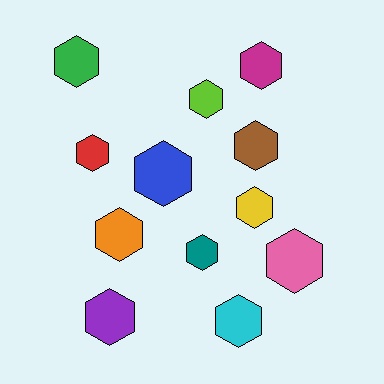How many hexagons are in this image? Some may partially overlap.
There are 12 hexagons.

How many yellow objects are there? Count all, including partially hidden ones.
There is 1 yellow object.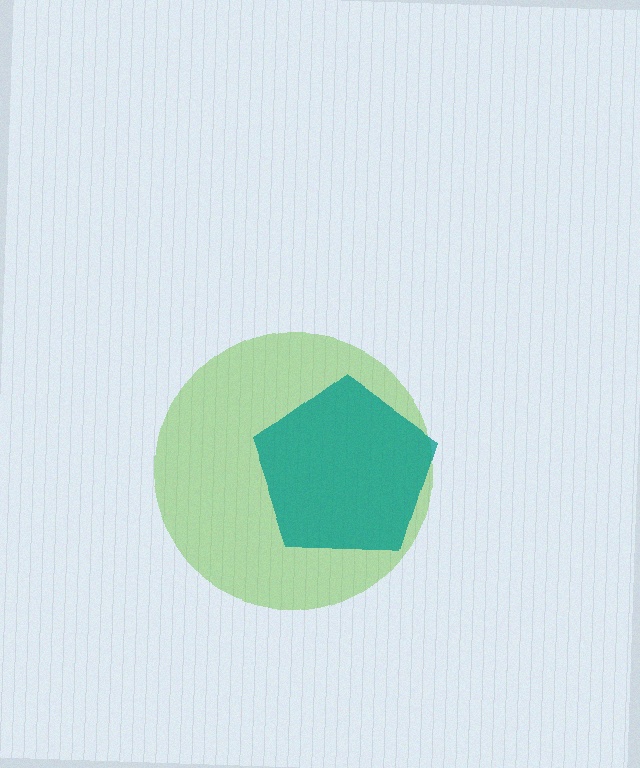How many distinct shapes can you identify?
There are 2 distinct shapes: a lime circle, a teal pentagon.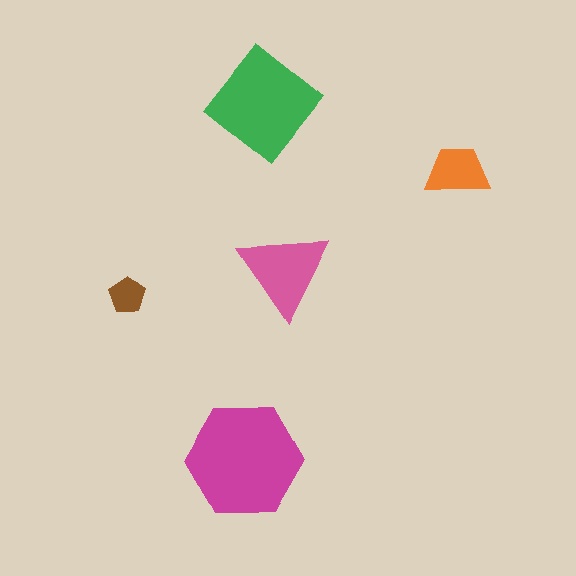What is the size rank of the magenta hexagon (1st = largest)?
1st.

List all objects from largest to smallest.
The magenta hexagon, the green diamond, the pink triangle, the orange trapezoid, the brown pentagon.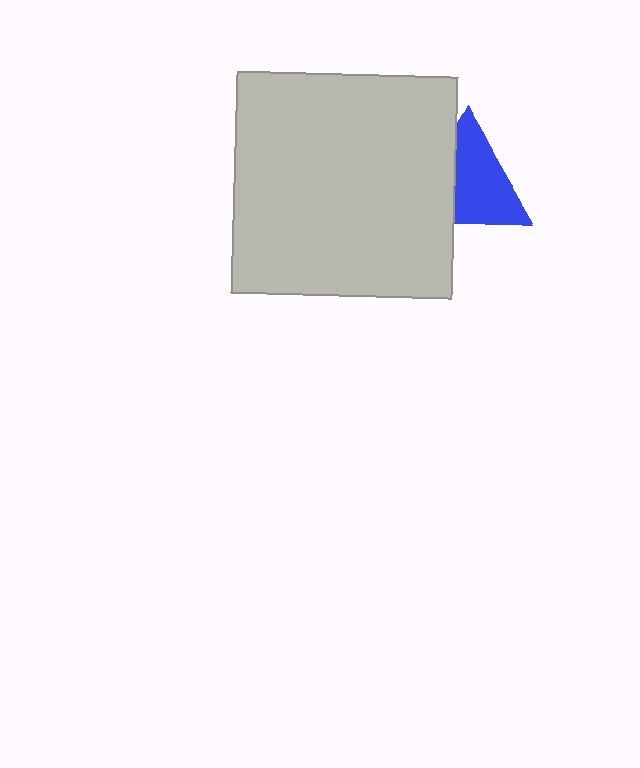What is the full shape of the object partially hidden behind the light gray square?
The partially hidden object is a blue triangle.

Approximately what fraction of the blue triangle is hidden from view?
Roughly 35% of the blue triangle is hidden behind the light gray square.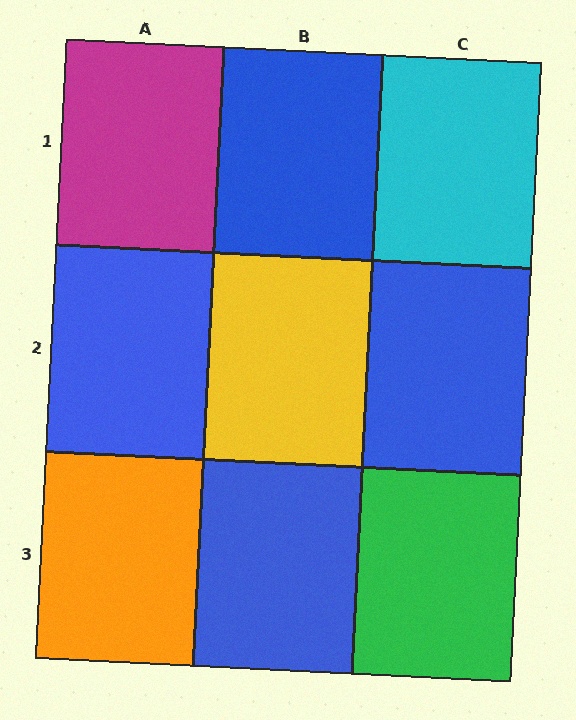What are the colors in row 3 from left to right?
Orange, blue, green.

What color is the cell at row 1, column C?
Cyan.